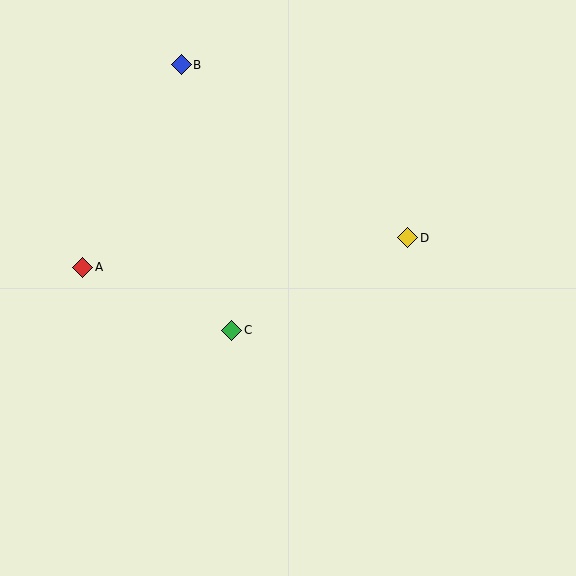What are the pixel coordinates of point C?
Point C is at (232, 330).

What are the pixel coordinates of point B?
Point B is at (181, 65).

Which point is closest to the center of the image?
Point C at (232, 330) is closest to the center.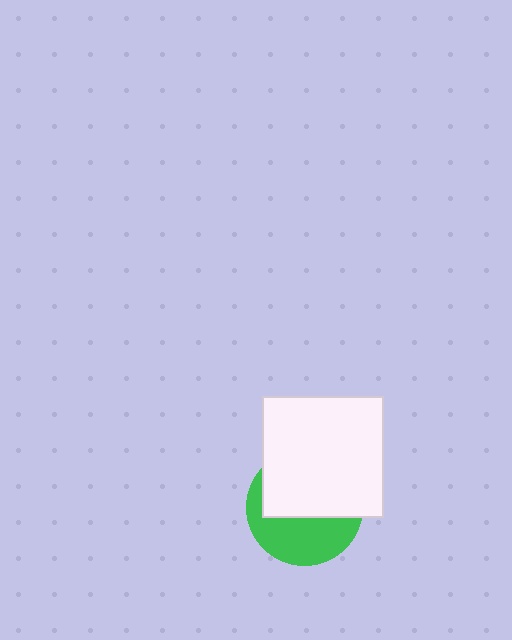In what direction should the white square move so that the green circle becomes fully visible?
The white square should move up. That is the shortest direction to clear the overlap and leave the green circle fully visible.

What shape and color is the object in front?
The object in front is a white square.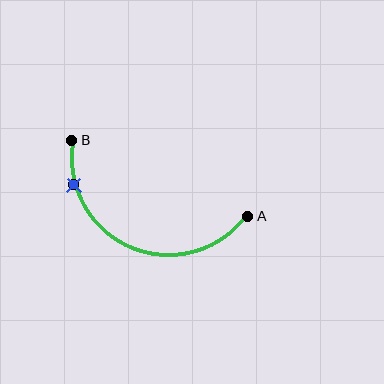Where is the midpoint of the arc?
The arc midpoint is the point on the curve farthest from the straight line joining A and B. It sits below that line.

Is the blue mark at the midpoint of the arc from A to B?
No. The blue mark lies on the arc but is closer to endpoint B. The arc midpoint would be at the point on the curve equidistant along the arc from both A and B.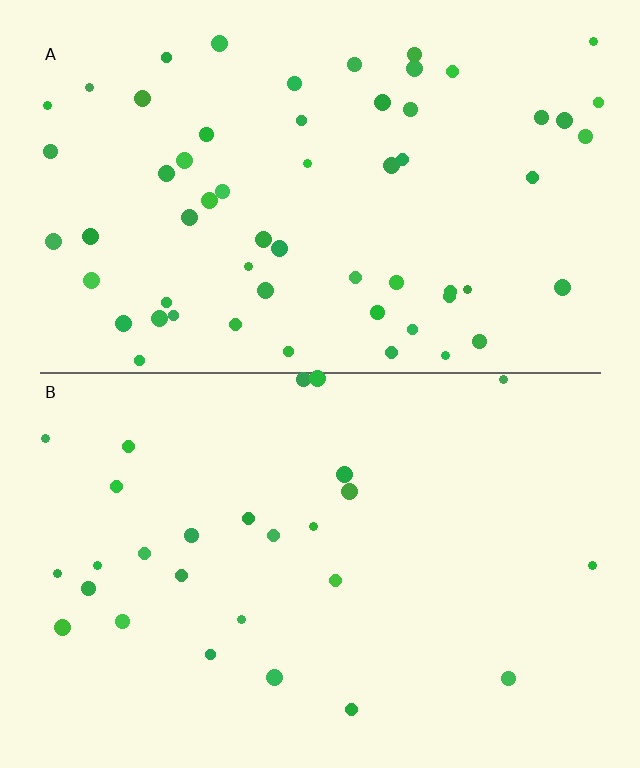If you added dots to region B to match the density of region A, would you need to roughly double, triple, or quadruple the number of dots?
Approximately double.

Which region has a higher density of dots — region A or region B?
A (the top).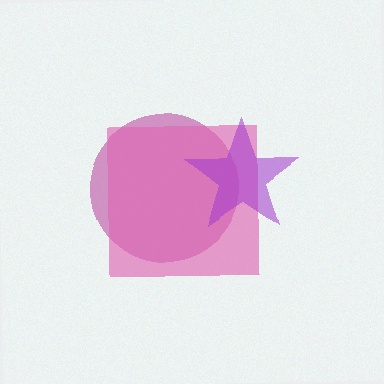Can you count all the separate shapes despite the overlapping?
Yes, there are 3 separate shapes.